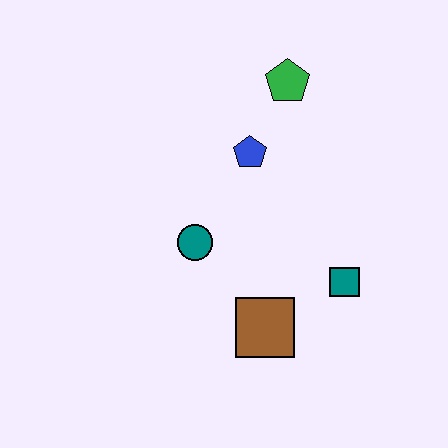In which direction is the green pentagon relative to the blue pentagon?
The green pentagon is above the blue pentagon.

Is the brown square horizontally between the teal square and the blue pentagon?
Yes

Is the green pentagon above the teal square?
Yes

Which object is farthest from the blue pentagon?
The brown square is farthest from the blue pentagon.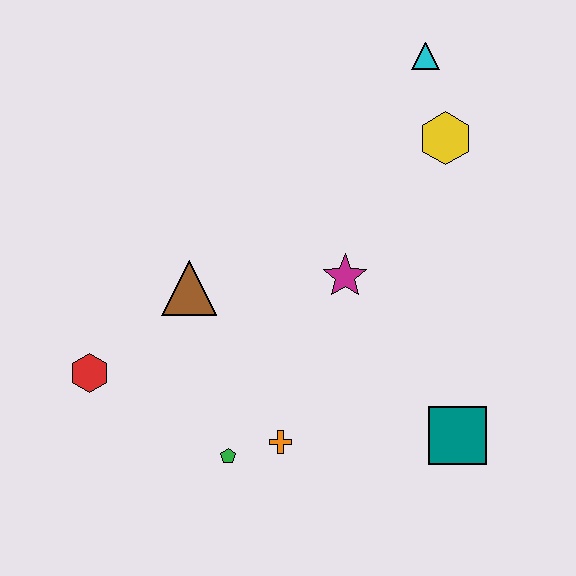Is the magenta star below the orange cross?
No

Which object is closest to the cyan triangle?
The yellow hexagon is closest to the cyan triangle.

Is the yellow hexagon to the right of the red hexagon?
Yes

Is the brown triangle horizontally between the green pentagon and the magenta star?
No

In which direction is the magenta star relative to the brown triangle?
The magenta star is to the right of the brown triangle.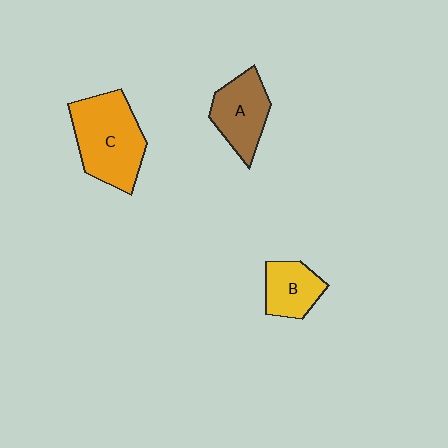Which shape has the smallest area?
Shape B (yellow).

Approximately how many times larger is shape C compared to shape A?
Approximately 1.5 times.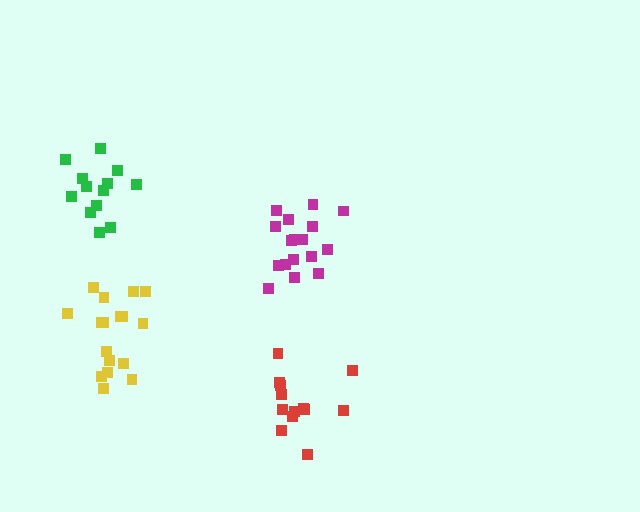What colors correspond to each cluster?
The clusters are colored: yellow, magenta, green, red.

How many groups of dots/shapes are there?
There are 4 groups.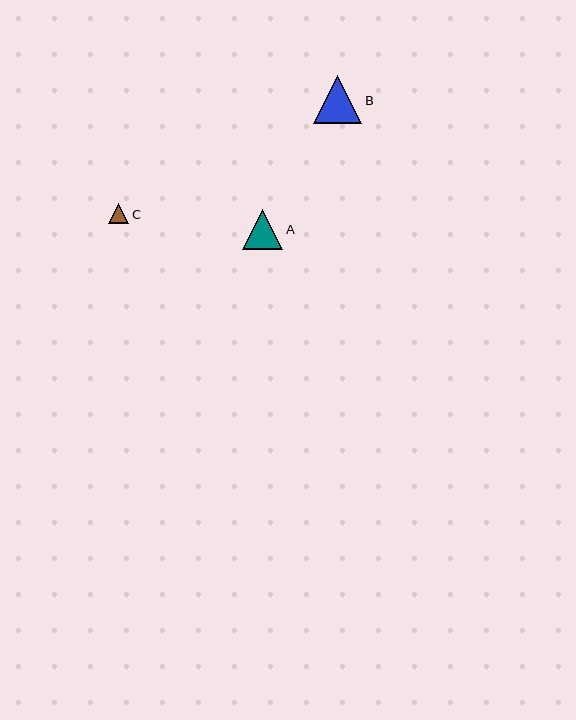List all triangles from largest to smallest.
From largest to smallest: B, A, C.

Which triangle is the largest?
Triangle B is the largest with a size of approximately 48 pixels.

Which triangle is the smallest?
Triangle C is the smallest with a size of approximately 20 pixels.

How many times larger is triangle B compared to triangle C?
Triangle B is approximately 2.4 times the size of triangle C.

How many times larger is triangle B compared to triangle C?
Triangle B is approximately 2.4 times the size of triangle C.